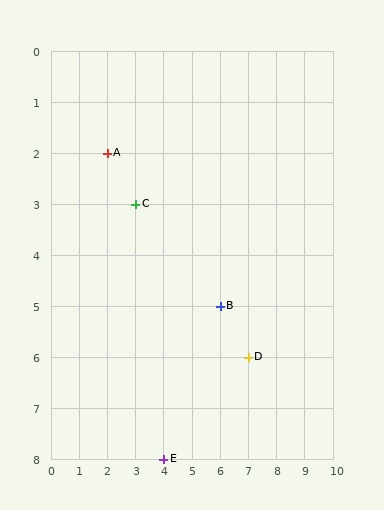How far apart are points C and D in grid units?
Points C and D are 4 columns and 3 rows apart (about 5.0 grid units diagonally).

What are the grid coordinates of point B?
Point B is at grid coordinates (6, 5).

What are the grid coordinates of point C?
Point C is at grid coordinates (3, 3).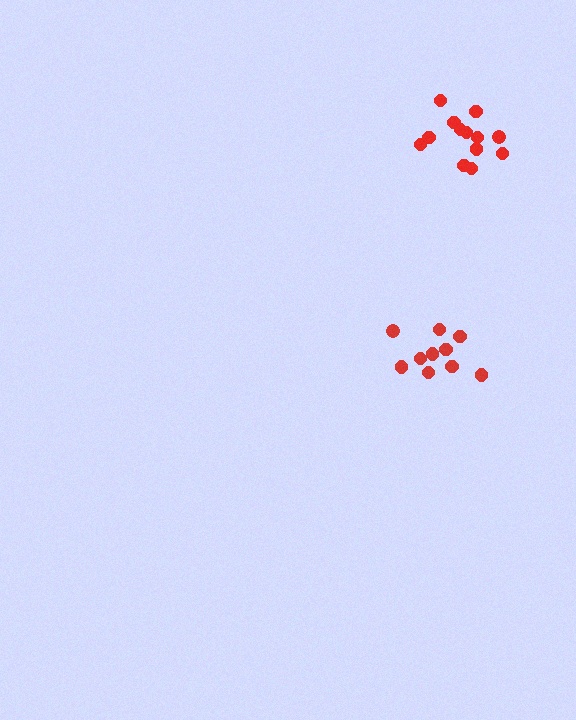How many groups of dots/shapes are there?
There are 2 groups.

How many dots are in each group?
Group 1: 13 dots, Group 2: 10 dots (23 total).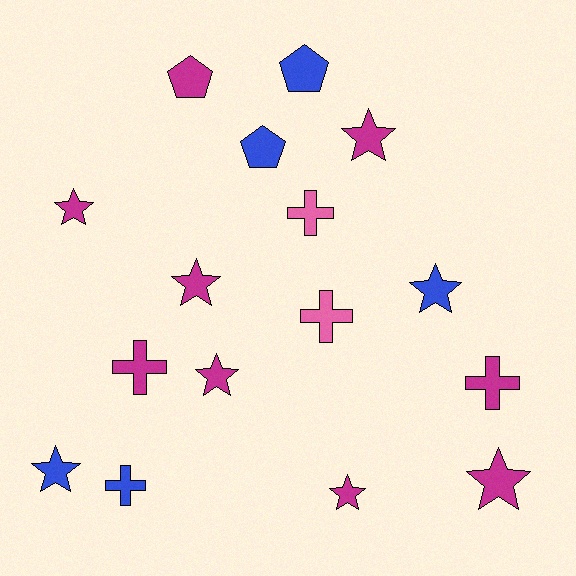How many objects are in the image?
There are 16 objects.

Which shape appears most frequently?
Star, with 8 objects.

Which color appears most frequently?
Magenta, with 9 objects.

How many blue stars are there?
There are 2 blue stars.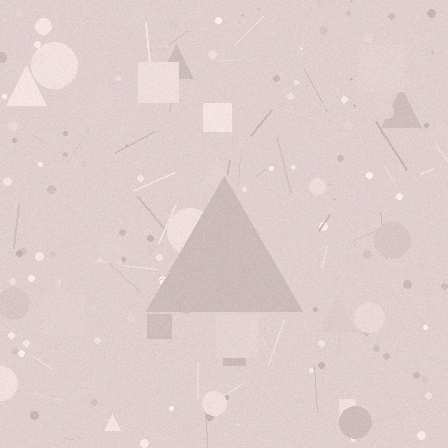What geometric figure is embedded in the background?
A triangle is embedded in the background.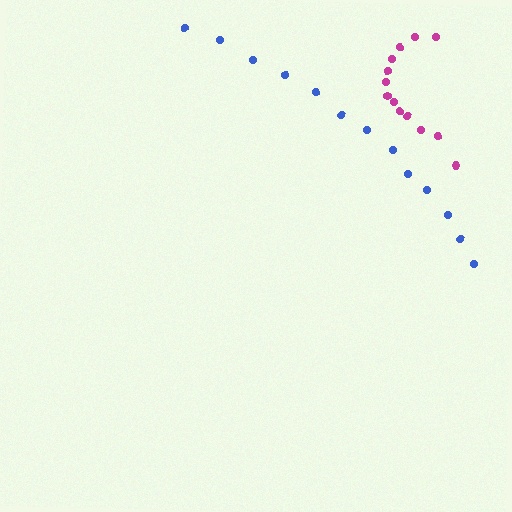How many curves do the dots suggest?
There are 2 distinct paths.